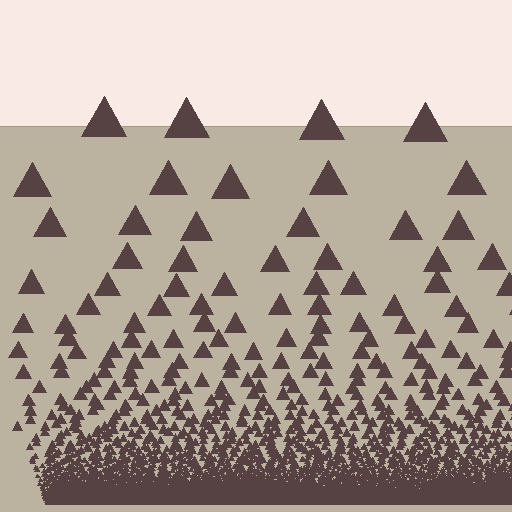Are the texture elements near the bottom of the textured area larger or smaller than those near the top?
Smaller. The gradient is inverted — elements near the bottom are smaller and denser.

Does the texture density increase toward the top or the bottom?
Density increases toward the bottom.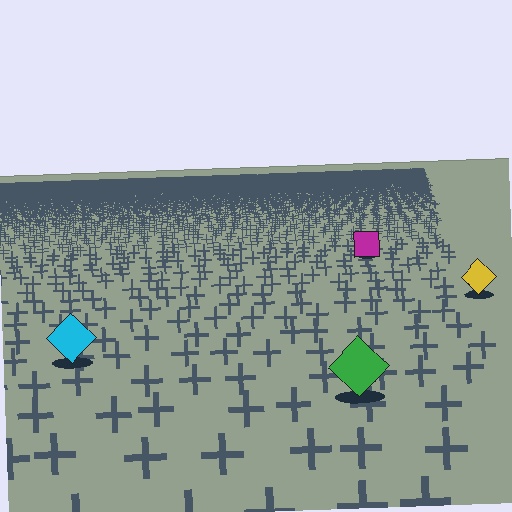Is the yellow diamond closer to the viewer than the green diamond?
No. The green diamond is closer — you can tell from the texture gradient: the ground texture is coarser near it.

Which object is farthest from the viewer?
The magenta square is farthest from the viewer. It appears smaller and the ground texture around it is denser.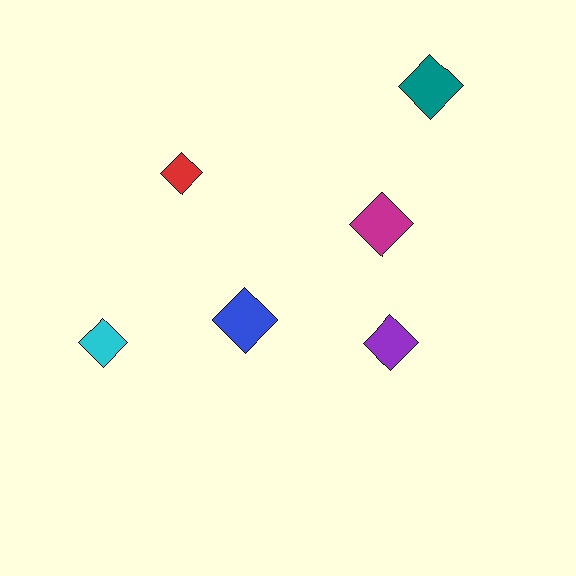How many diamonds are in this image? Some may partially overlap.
There are 6 diamonds.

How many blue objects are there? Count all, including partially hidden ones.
There is 1 blue object.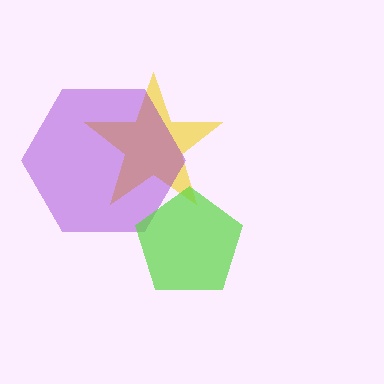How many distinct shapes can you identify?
There are 3 distinct shapes: a yellow star, a purple hexagon, a lime pentagon.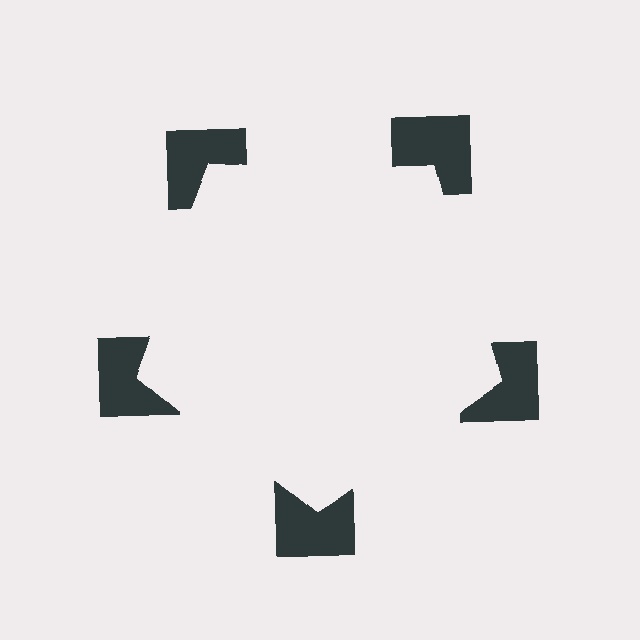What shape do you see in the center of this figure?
An illusory pentagon — its edges are inferred from the aligned wedge cuts in the notched squares, not physically drawn.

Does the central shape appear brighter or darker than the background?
It typically appears slightly brighter than the background, even though no actual brightness change is drawn.